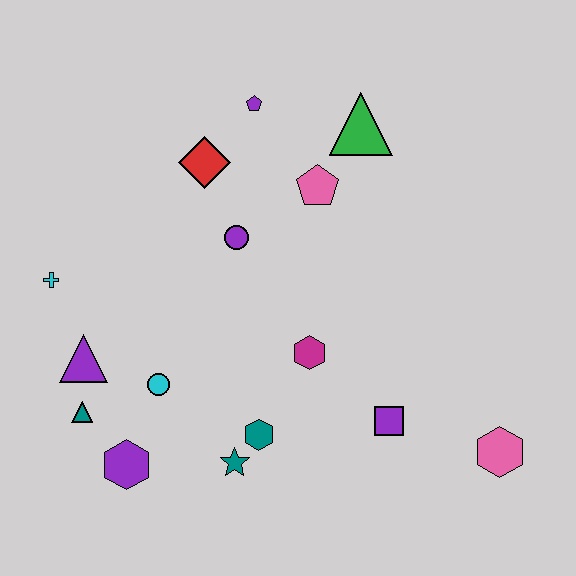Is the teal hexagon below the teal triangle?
Yes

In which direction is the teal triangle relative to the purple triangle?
The teal triangle is below the purple triangle.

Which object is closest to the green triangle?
The pink pentagon is closest to the green triangle.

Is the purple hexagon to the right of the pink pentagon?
No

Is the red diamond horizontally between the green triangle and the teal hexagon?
No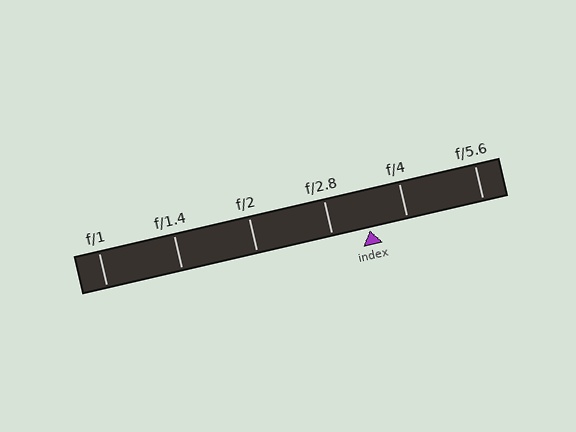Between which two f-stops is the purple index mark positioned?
The index mark is between f/2.8 and f/4.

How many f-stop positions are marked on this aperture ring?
There are 6 f-stop positions marked.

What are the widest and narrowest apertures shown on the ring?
The widest aperture shown is f/1 and the narrowest is f/5.6.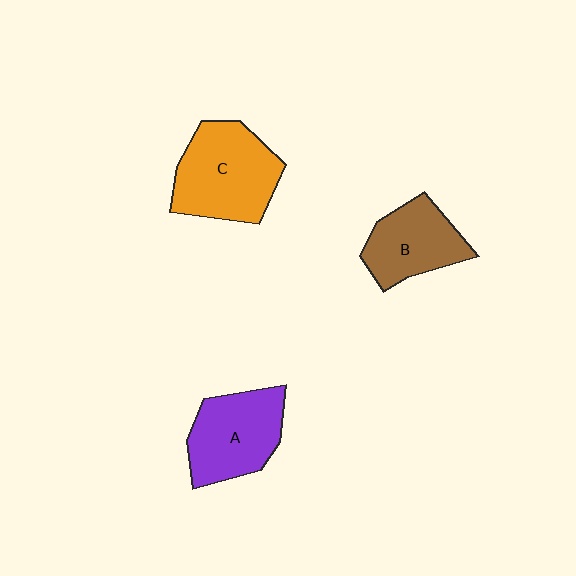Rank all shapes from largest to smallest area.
From largest to smallest: C (orange), A (purple), B (brown).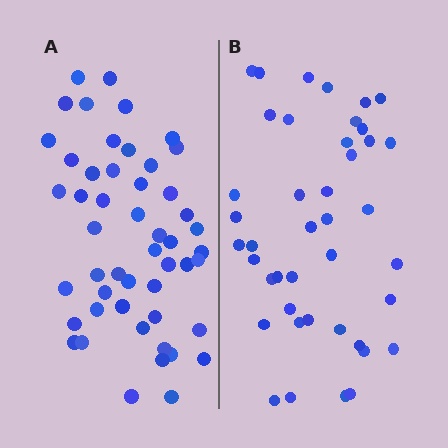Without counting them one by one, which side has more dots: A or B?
Region A (the left region) has more dots.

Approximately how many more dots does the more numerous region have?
Region A has roughly 8 or so more dots than region B.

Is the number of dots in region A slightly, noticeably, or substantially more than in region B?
Region A has only slightly more — the two regions are fairly close. The ratio is roughly 1.2 to 1.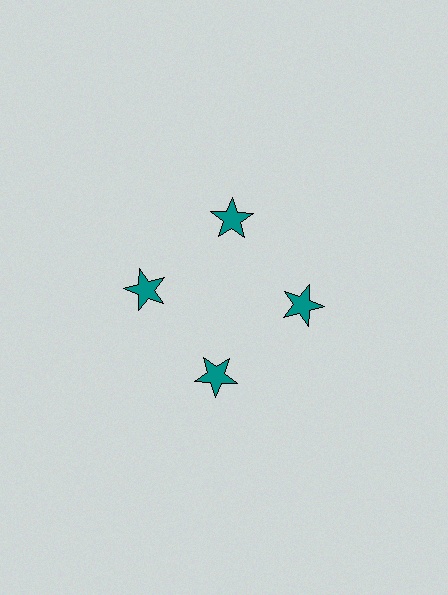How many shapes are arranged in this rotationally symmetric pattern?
There are 4 shapes, arranged in 4 groups of 1.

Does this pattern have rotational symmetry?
Yes, this pattern has 4-fold rotational symmetry. It looks the same after rotating 90 degrees around the center.